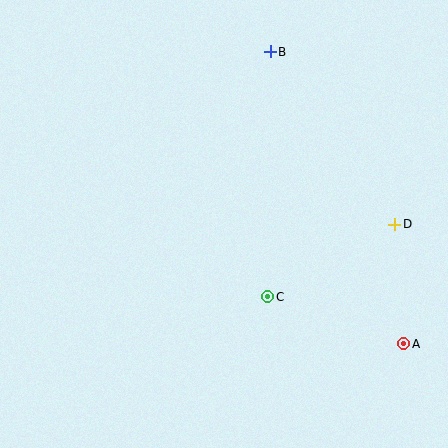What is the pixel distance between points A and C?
The distance between A and C is 144 pixels.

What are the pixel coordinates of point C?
Point C is at (268, 297).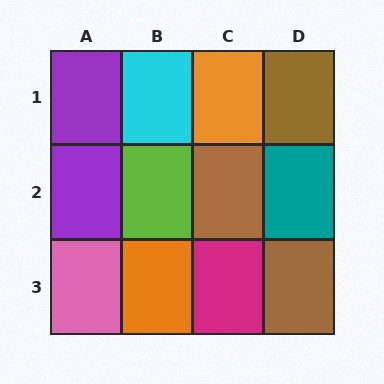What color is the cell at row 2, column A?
Purple.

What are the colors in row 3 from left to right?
Pink, orange, magenta, brown.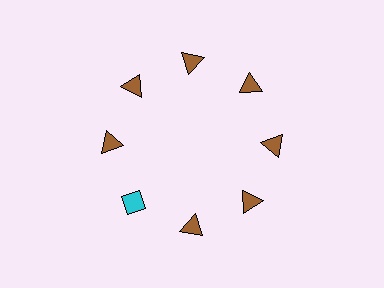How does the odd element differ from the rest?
It differs in both color (cyan instead of brown) and shape (diamond instead of triangle).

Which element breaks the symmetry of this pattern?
The cyan diamond at roughly the 8 o'clock position breaks the symmetry. All other shapes are brown triangles.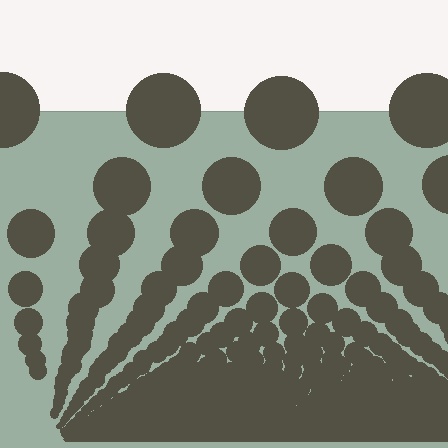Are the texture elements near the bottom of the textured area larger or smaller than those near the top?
Smaller. The gradient is inverted — elements near the bottom are smaller and denser.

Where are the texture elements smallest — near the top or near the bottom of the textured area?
Near the bottom.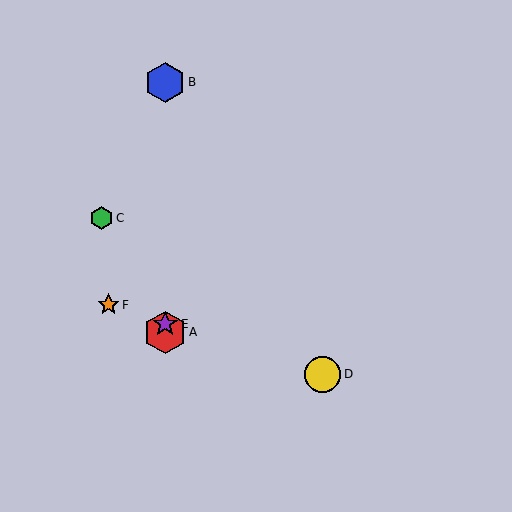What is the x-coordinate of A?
Object A is at x≈165.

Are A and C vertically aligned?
No, A is at x≈165 and C is at x≈101.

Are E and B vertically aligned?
Yes, both are at x≈165.